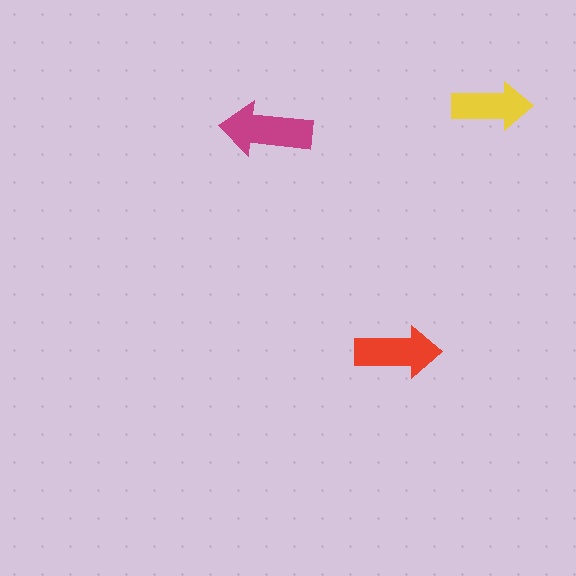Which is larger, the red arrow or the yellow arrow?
The red one.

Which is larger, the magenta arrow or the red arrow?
The magenta one.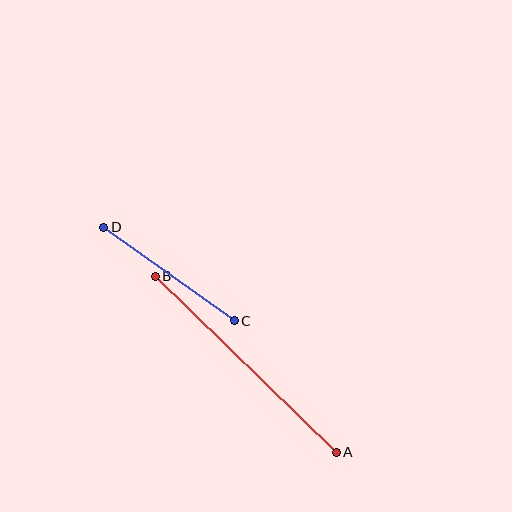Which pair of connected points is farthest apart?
Points A and B are farthest apart.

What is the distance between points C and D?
The distance is approximately 160 pixels.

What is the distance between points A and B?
The distance is approximately 253 pixels.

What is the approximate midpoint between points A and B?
The midpoint is at approximately (246, 364) pixels.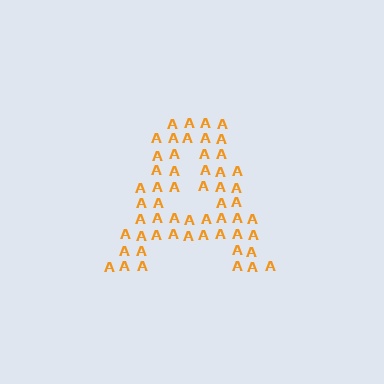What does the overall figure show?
The overall figure shows the letter A.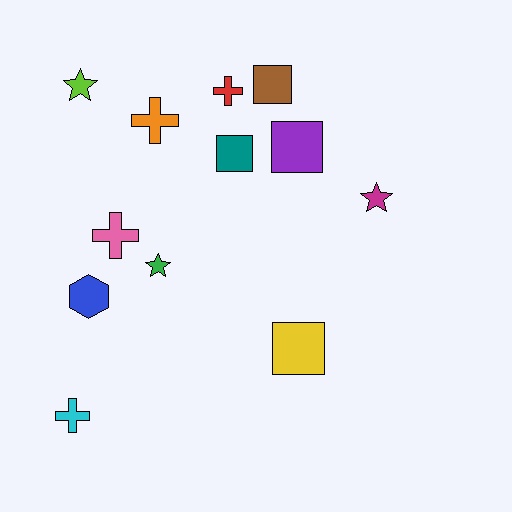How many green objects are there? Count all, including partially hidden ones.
There is 1 green object.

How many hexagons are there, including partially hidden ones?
There is 1 hexagon.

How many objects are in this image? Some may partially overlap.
There are 12 objects.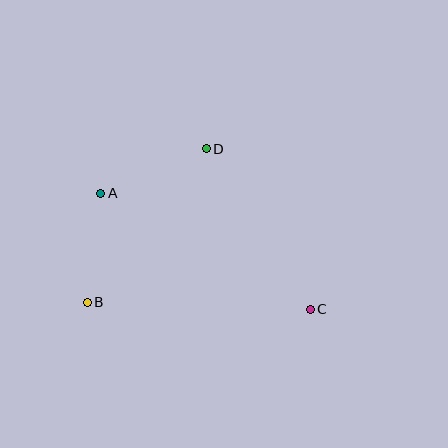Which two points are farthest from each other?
Points A and C are farthest from each other.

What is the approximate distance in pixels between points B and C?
The distance between B and C is approximately 223 pixels.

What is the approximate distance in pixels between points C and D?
The distance between C and D is approximately 191 pixels.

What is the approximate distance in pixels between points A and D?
The distance between A and D is approximately 114 pixels.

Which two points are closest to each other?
Points A and B are closest to each other.